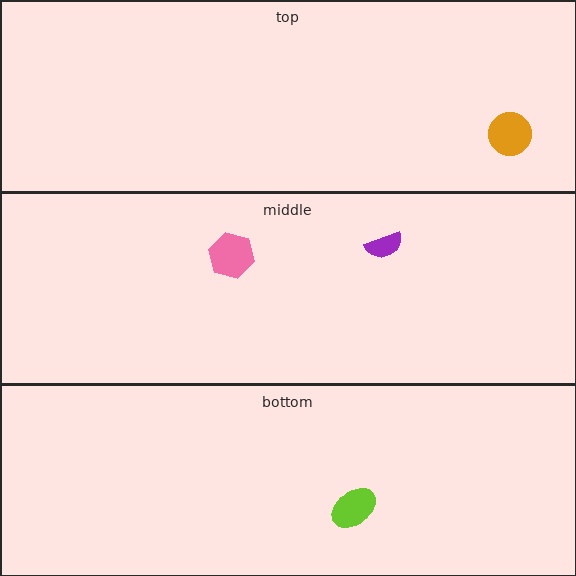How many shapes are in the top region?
1.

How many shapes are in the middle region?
2.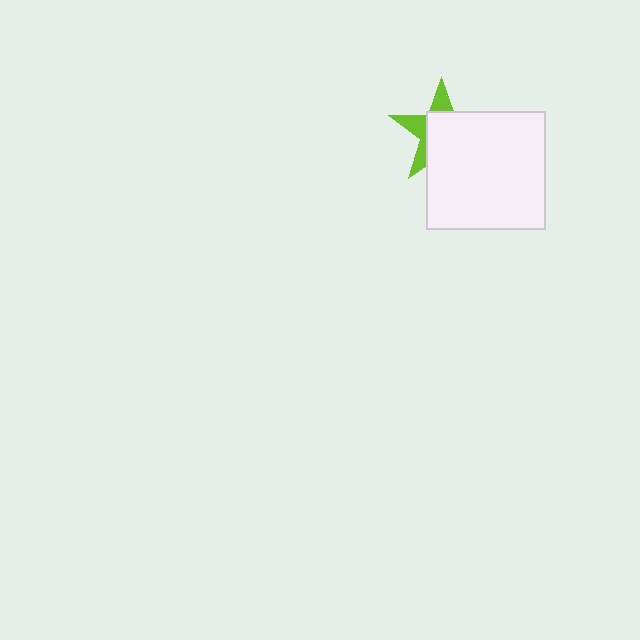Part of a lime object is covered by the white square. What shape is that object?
It is a star.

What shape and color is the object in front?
The object in front is a white square.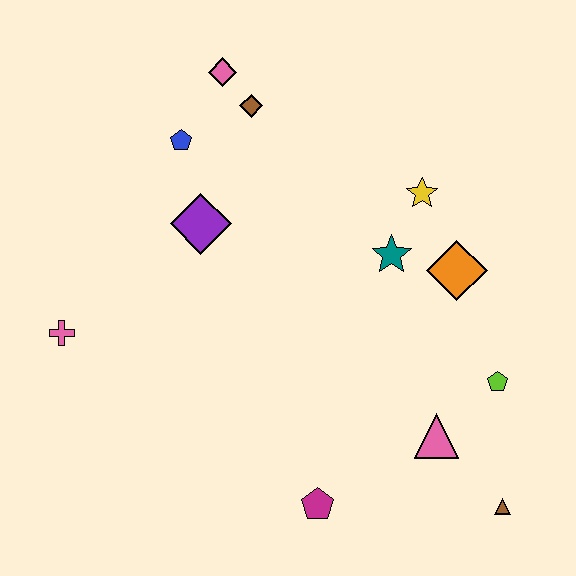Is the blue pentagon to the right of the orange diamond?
No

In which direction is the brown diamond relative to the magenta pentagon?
The brown diamond is above the magenta pentagon.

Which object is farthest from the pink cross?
The brown triangle is farthest from the pink cross.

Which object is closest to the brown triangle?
The pink triangle is closest to the brown triangle.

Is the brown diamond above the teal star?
Yes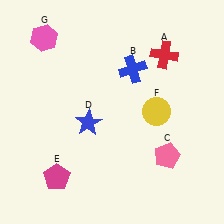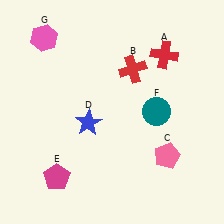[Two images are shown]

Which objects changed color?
B changed from blue to red. F changed from yellow to teal.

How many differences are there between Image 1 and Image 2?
There are 2 differences between the two images.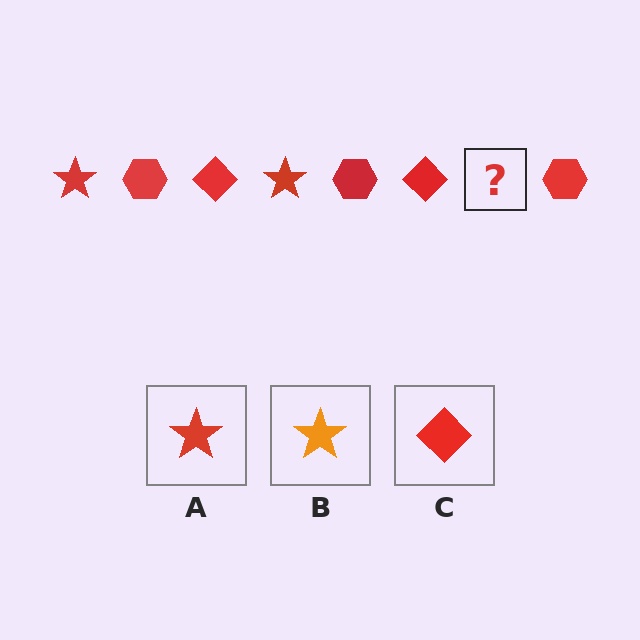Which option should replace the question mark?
Option A.